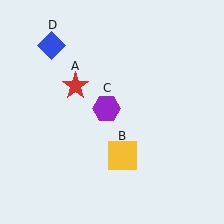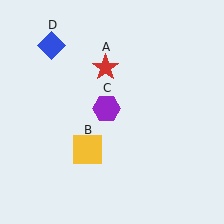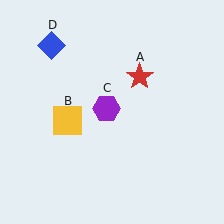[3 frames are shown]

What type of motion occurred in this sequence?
The red star (object A), yellow square (object B) rotated clockwise around the center of the scene.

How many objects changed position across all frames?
2 objects changed position: red star (object A), yellow square (object B).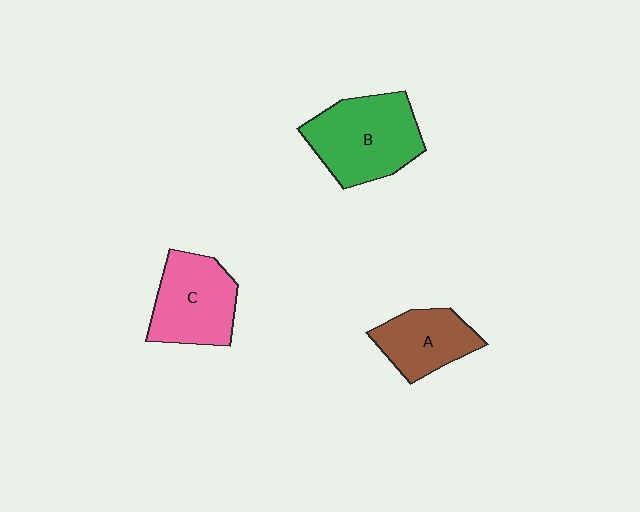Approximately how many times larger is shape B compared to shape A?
Approximately 1.5 times.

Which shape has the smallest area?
Shape A (brown).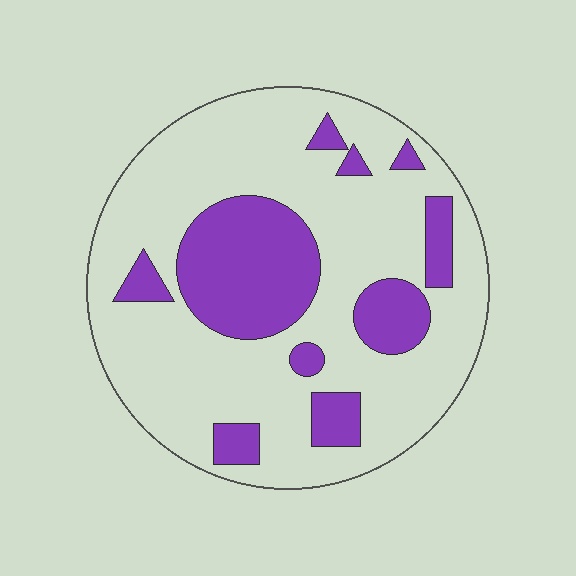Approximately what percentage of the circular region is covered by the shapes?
Approximately 25%.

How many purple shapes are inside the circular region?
10.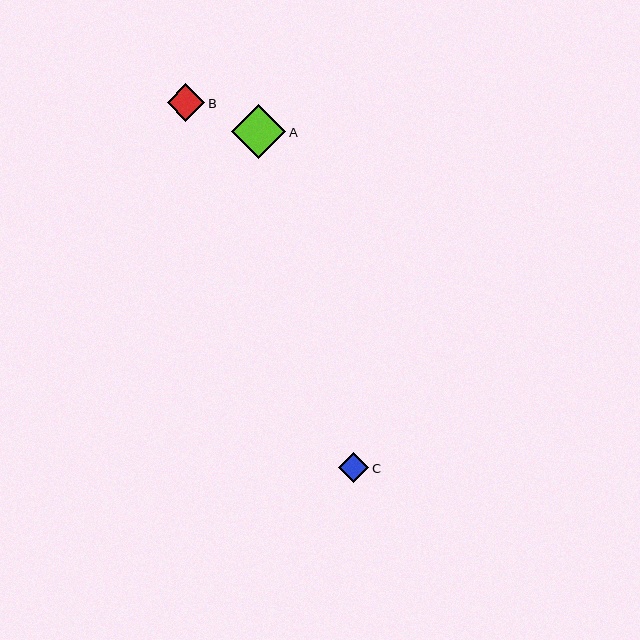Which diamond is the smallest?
Diamond C is the smallest with a size of approximately 30 pixels.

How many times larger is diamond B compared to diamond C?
Diamond B is approximately 1.3 times the size of diamond C.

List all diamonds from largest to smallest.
From largest to smallest: A, B, C.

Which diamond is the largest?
Diamond A is the largest with a size of approximately 55 pixels.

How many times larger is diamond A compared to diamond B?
Diamond A is approximately 1.5 times the size of diamond B.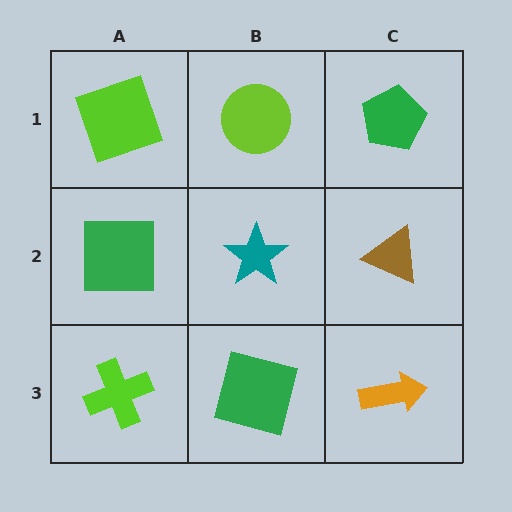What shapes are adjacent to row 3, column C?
A brown triangle (row 2, column C), a green square (row 3, column B).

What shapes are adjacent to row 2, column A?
A lime square (row 1, column A), a lime cross (row 3, column A), a teal star (row 2, column B).